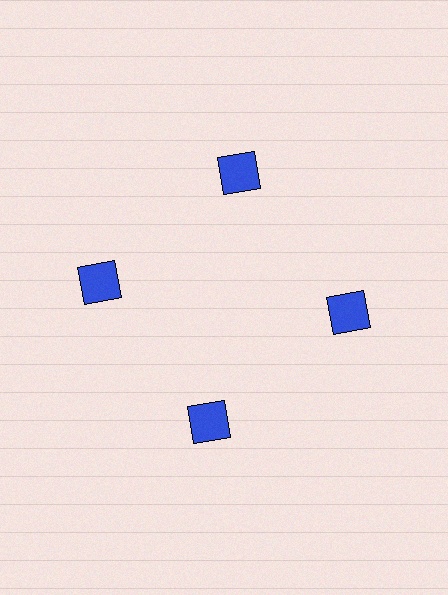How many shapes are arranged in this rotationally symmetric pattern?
There are 4 shapes, arranged in 4 groups of 1.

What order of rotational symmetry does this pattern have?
This pattern has 4-fold rotational symmetry.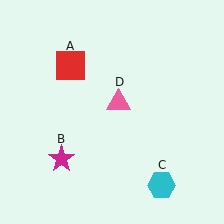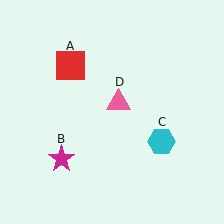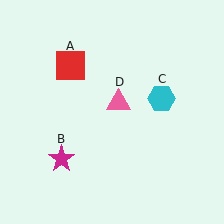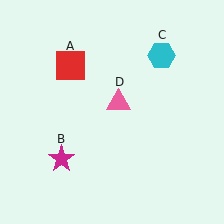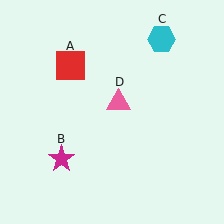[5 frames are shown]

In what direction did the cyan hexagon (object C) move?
The cyan hexagon (object C) moved up.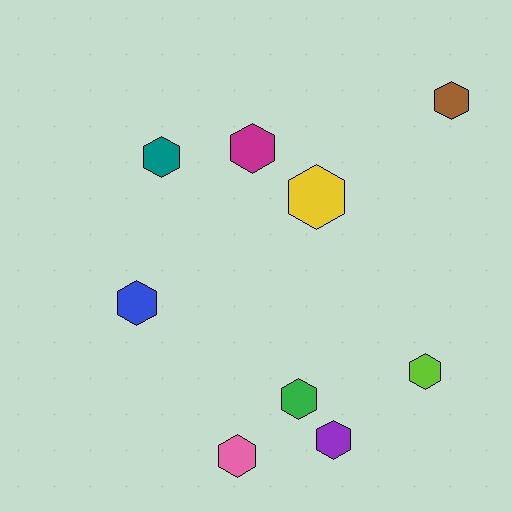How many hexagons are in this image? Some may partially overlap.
There are 9 hexagons.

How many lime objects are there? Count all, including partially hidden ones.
There is 1 lime object.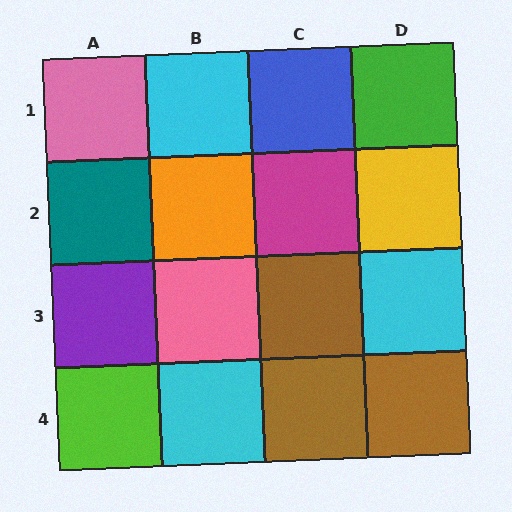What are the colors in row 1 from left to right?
Pink, cyan, blue, green.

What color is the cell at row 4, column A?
Lime.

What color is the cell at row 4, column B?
Cyan.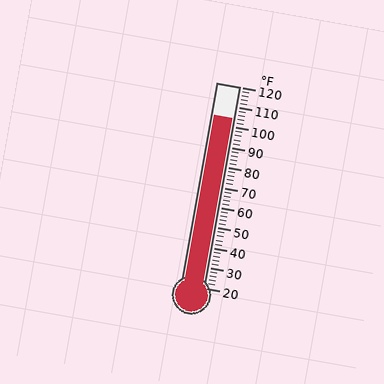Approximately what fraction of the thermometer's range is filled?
The thermometer is filled to approximately 85% of its range.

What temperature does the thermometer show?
The thermometer shows approximately 104°F.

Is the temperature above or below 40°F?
The temperature is above 40°F.